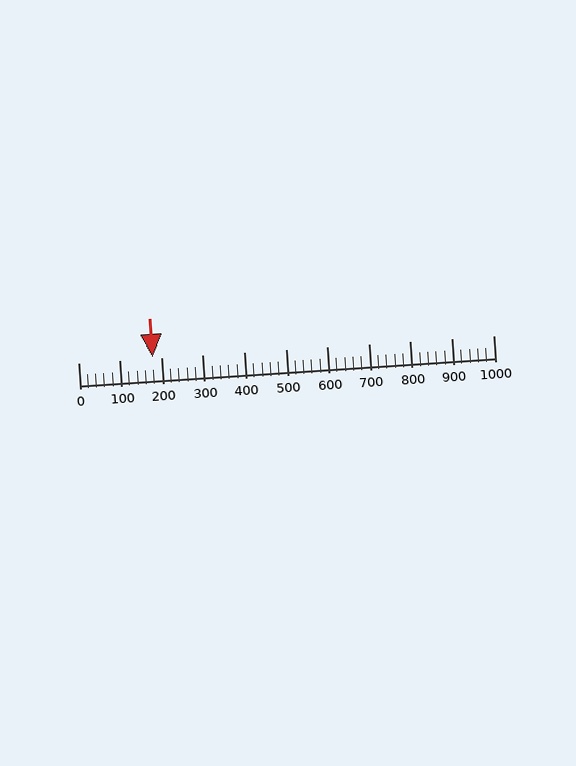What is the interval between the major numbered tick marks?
The major tick marks are spaced 100 units apart.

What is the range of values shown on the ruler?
The ruler shows values from 0 to 1000.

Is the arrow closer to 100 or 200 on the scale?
The arrow is closer to 200.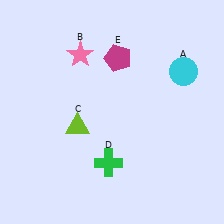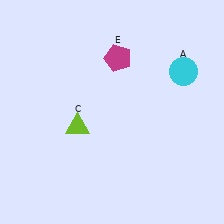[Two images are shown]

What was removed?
The pink star (B), the green cross (D) were removed in Image 2.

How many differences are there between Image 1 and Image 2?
There are 2 differences between the two images.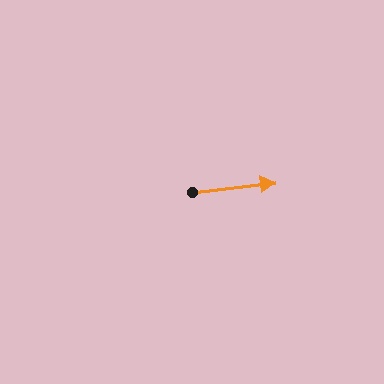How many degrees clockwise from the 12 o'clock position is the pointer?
Approximately 84 degrees.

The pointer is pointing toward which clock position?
Roughly 3 o'clock.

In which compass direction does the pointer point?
East.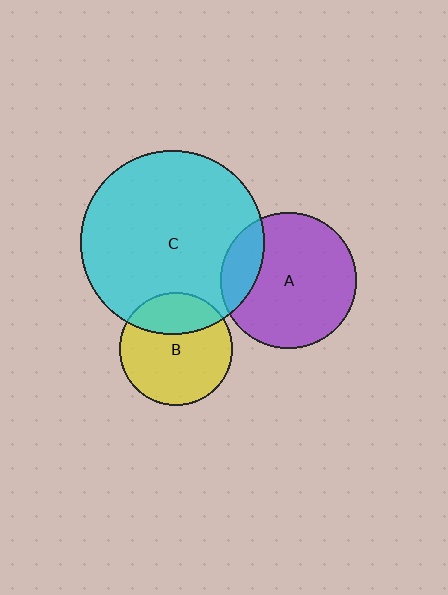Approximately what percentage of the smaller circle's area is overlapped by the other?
Approximately 30%.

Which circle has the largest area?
Circle C (cyan).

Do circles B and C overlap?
Yes.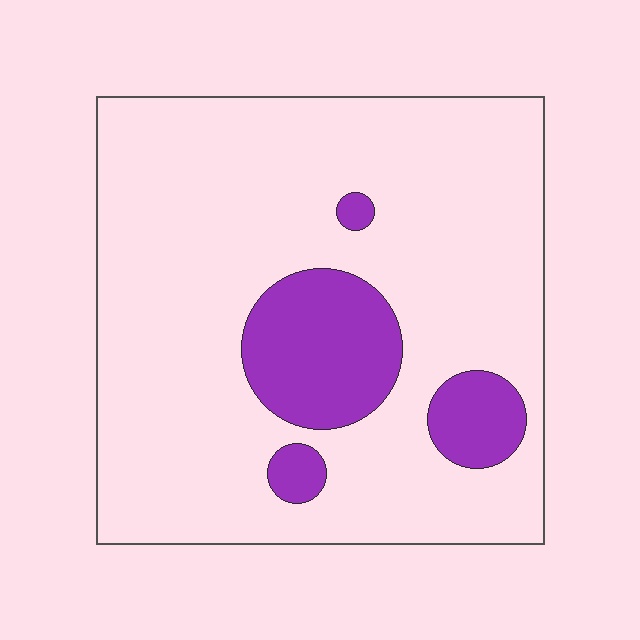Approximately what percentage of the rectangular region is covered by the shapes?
Approximately 15%.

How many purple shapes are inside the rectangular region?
4.